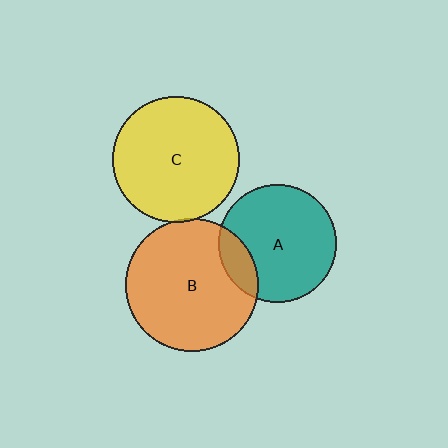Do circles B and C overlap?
Yes.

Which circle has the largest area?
Circle B (orange).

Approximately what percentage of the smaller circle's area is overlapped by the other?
Approximately 5%.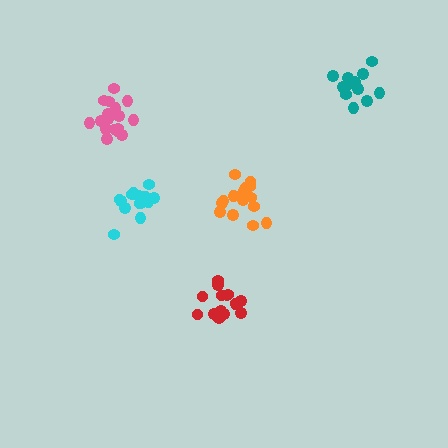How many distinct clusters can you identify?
There are 5 distinct clusters.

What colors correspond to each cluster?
The clusters are colored: red, orange, teal, cyan, pink.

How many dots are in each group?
Group 1: 15 dots, Group 2: 16 dots, Group 3: 13 dots, Group 4: 15 dots, Group 5: 17 dots (76 total).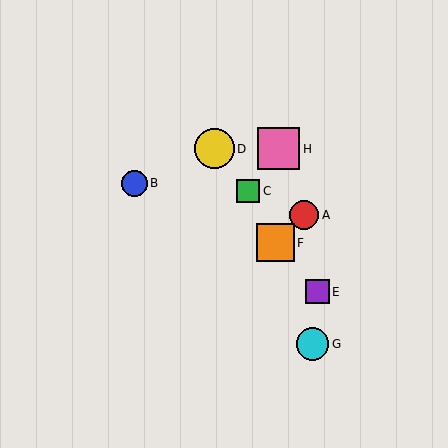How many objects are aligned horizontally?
2 objects (D, H) are aligned horizontally.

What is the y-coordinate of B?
Object B is at y≈183.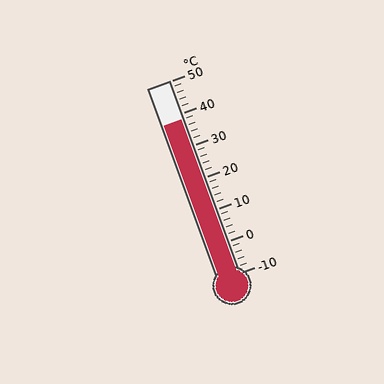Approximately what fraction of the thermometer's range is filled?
The thermometer is filled to approximately 80% of its range.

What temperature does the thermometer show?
The thermometer shows approximately 38°C.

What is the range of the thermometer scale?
The thermometer scale ranges from -10°C to 50°C.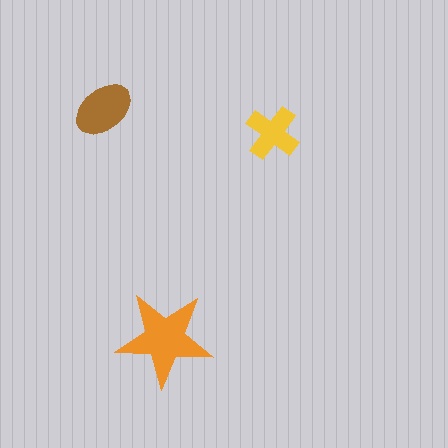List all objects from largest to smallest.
The orange star, the brown ellipse, the yellow cross.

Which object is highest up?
The brown ellipse is topmost.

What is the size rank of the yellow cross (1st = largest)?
3rd.